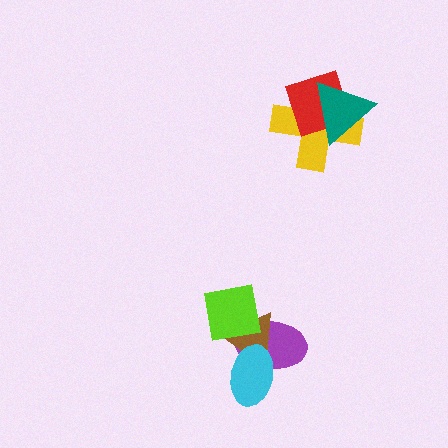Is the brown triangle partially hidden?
Yes, it is partially covered by another shape.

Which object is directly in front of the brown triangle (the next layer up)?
The lime square is directly in front of the brown triangle.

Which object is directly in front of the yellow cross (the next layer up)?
The red square is directly in front of the yellow cross.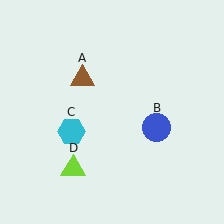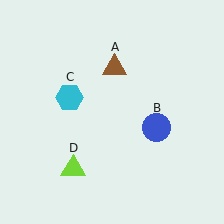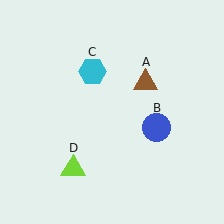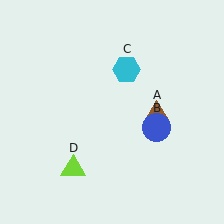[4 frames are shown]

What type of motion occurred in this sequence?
The brown triangle (object A), cyan hexagon (object C) rotated clockwise around the center of the scene.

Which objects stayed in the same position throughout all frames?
Blue circle (object B) and lime triangle (object D) remained stationary.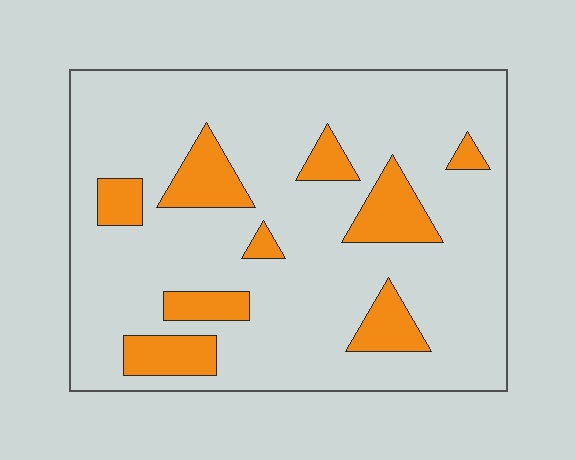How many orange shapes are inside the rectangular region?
9.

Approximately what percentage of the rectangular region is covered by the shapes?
Approximately 15%.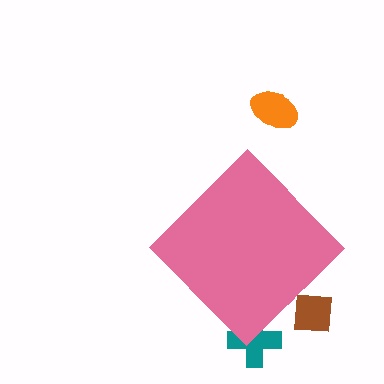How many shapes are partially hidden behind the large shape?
2 shapes are partially hidden.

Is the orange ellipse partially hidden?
No, the orange ellipse is fully visible.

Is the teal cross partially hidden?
Yes, the teal cross is partially hidden behind the pink diamond.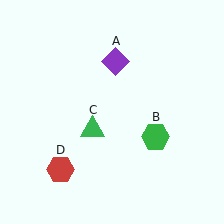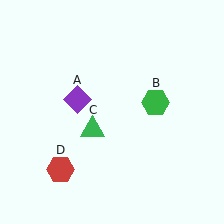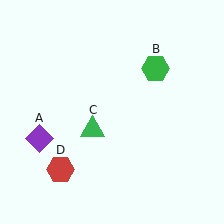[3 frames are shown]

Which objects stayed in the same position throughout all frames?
Green triangle (object C) and red hexagon (object D) remained stationary.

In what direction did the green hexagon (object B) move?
The green hexagon (object B) moved up.